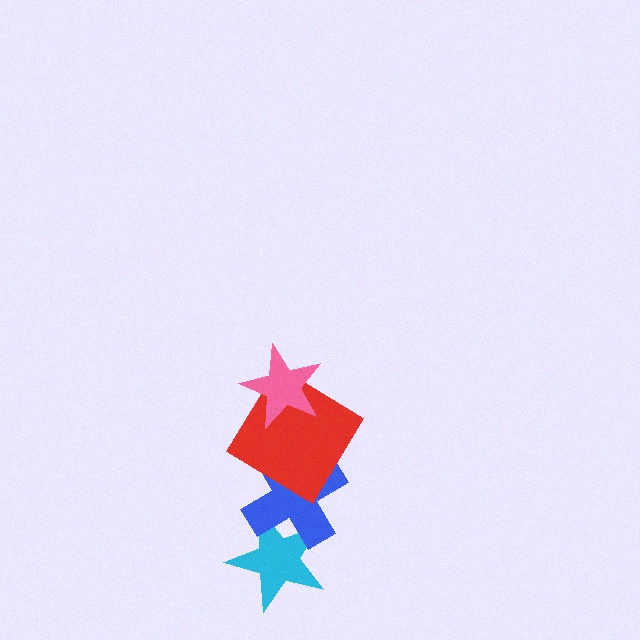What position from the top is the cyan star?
The cyan star is 4th from the top.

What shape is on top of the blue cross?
The red diamond is on top of the blue cross.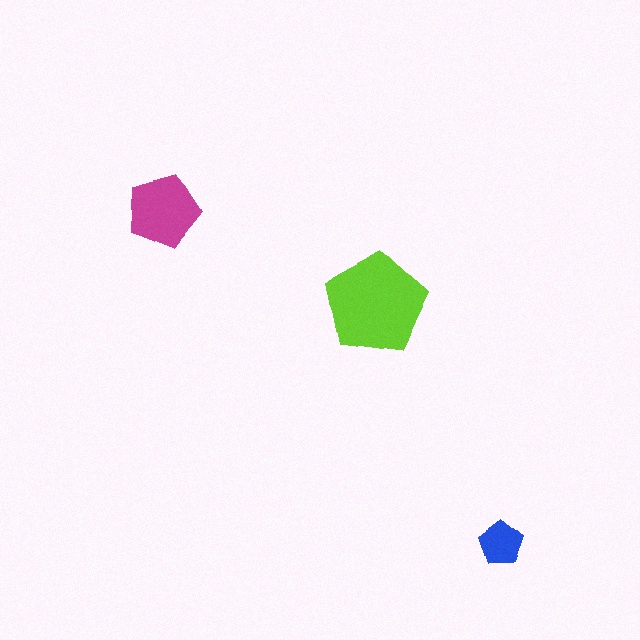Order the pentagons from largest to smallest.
the lime one, the magenta one, the blue one.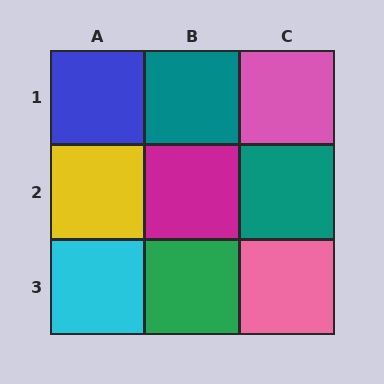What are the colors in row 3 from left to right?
Cyan, green, pink.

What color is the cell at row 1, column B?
Teal.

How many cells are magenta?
1 cell is magenta.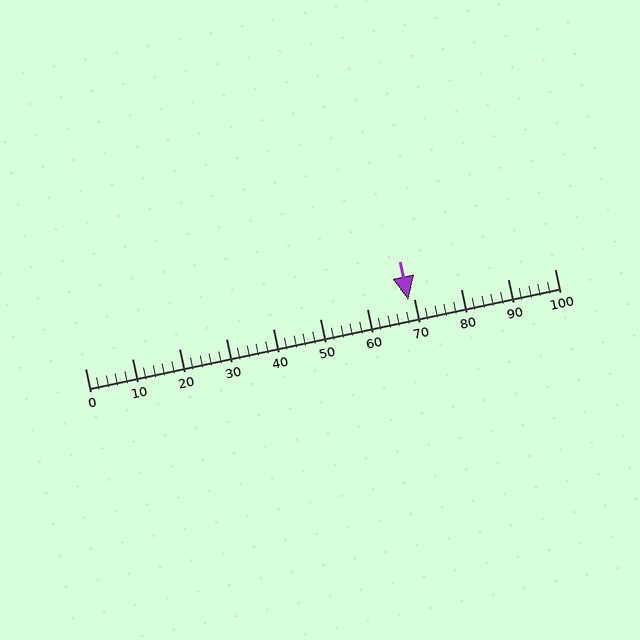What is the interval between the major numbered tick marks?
The major tick marks are spaced 10 units apart.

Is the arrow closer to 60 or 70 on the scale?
The arrow is closer to 70.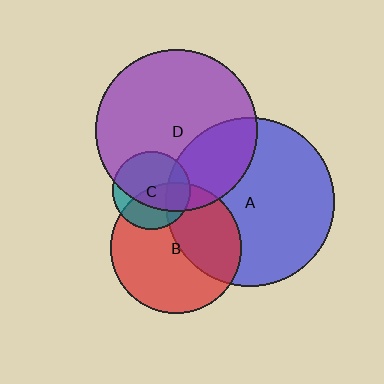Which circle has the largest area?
Circle A (blue).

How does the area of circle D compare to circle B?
Approximately 1.5 times.